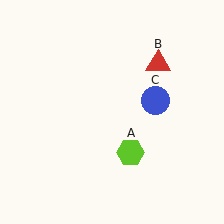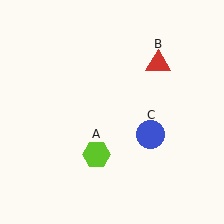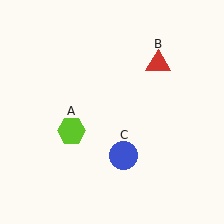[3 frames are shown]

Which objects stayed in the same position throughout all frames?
Red triangle (object B) remained stationary.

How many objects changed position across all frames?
2 objects changed position: lime hexagon (object A), blue circle (object C).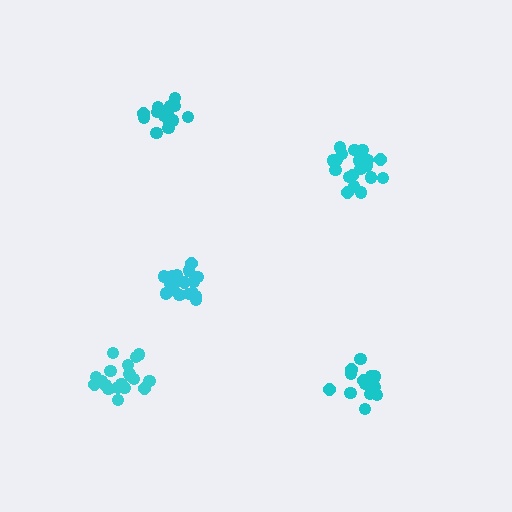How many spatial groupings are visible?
There are 5 spatial groupings.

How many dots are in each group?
Group 1: 17 dots, Group 2: 20 dots, Group 3: 15 dots, Group 4: 19 dots, Group 5: 19 dots (90 total).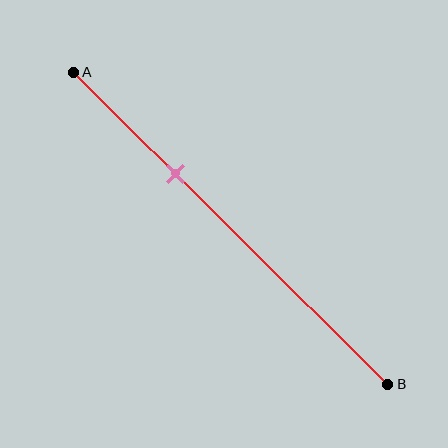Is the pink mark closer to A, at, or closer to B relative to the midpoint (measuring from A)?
The pink mark is closer to point A than the midpoint of segment AB.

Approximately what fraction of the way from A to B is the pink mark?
The pink mark is approximately 35% of the way from A to B.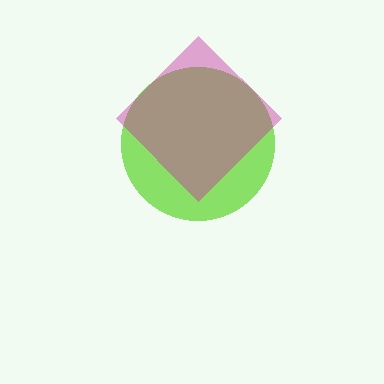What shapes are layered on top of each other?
The layered shapes are: a lime circle, a magenta diamond.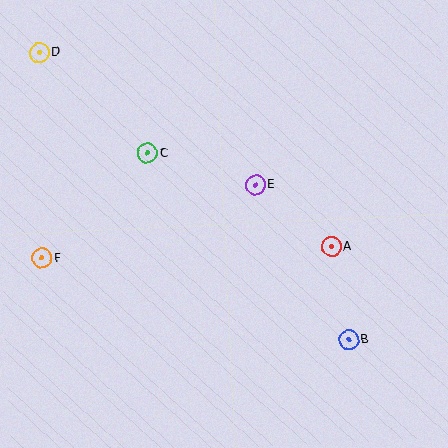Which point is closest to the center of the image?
Point E at (255, 185) is closest to the center.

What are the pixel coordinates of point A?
Point A is at (332, 247).